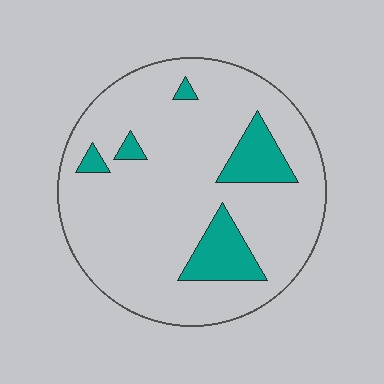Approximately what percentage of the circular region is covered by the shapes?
Approximately 15%.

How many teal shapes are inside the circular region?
5.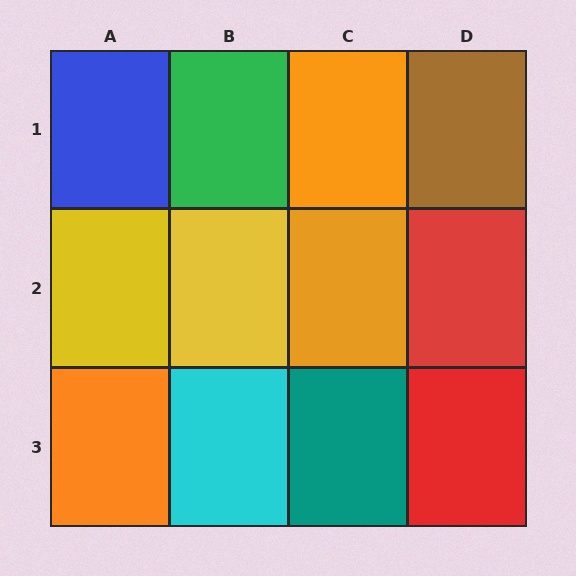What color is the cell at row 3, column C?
Teal.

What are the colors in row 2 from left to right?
Yellow, yellow, orange, red.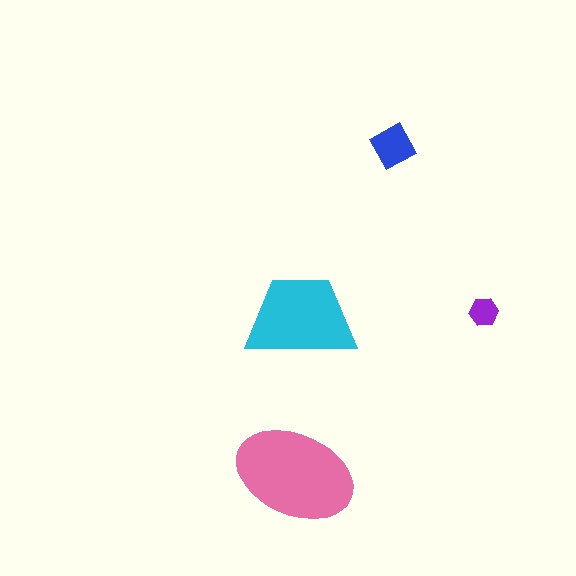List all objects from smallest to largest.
The purple hexagon, the blue square, the cyan trapezoid, the pink ellipse.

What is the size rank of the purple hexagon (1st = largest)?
4th.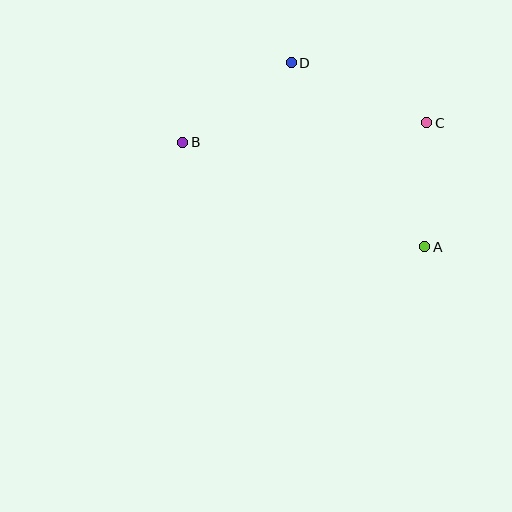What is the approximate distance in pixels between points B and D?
The distance between B and D is approximately 135 pixels.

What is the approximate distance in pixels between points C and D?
The distance between C and D is approximately 148 pixels.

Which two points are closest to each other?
Points A and C are closest to each other.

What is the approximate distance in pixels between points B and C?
The distance between B and C is approximately 245 pixels.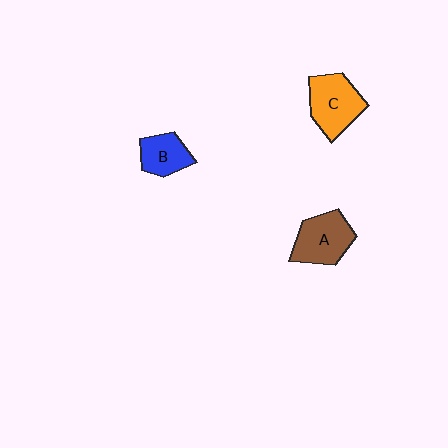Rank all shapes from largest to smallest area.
From largest to smallest: C (orange), A (brown), B (blue).